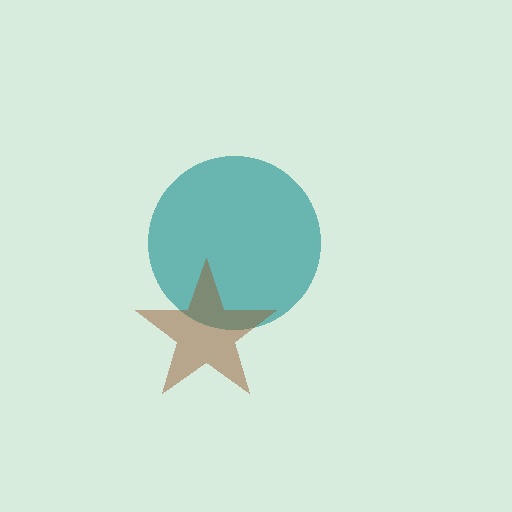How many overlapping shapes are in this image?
There are 2 overlapping shapes in the image.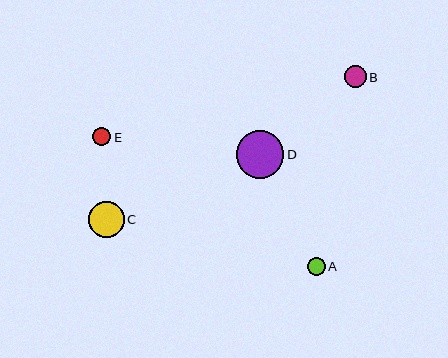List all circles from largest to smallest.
From largest to smallest: D, C, B, A, E.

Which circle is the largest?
Circle D is the largest with a size of approximately 48 pixels.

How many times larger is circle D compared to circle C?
Circle D is approximately 1.3 times the size of circle C.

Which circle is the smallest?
Circle E is the smallest with a size of approximately 18 pixels.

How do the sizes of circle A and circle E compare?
Circle A and circle E are approximately the same size.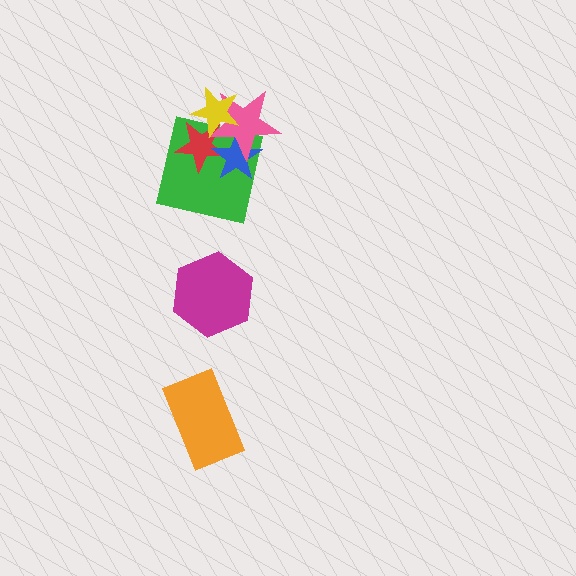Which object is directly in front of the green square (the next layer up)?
The red star is directly in front of the green square.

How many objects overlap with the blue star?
3 objects overlap with the blue star.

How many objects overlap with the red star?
4 objects overlap with the red star.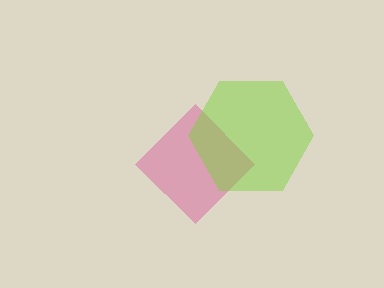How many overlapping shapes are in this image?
There are 2 overlapping shapes in the image.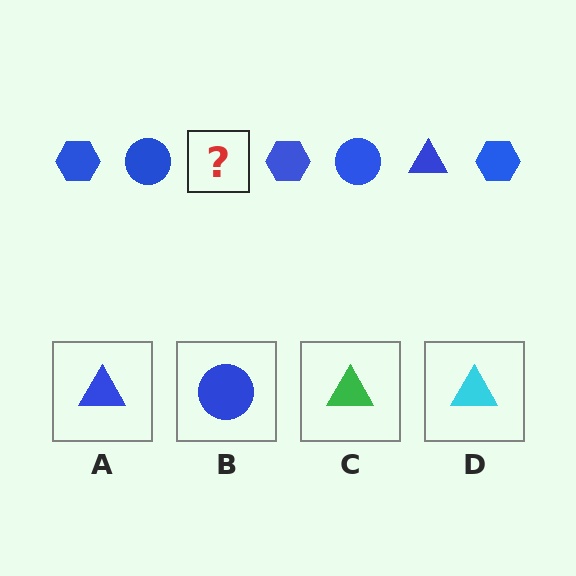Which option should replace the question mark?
Option A.